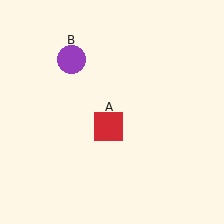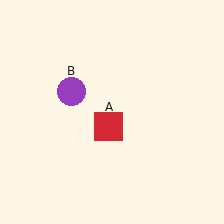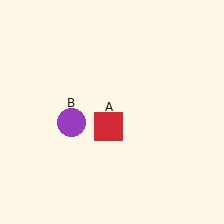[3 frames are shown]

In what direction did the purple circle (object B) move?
The purple circle (object B) moved down.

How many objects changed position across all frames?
1 object changed position: purple circle (object B).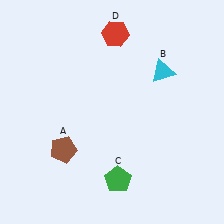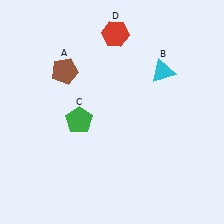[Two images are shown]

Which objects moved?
The objects that moved are: the brown pentagon (A), the green pentagon (C).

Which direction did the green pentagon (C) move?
The green pentagon (C) moved up.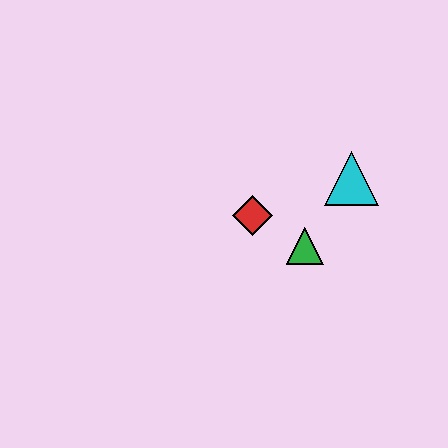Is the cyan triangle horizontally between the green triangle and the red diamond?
No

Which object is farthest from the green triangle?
The cyan triangle is farthest from the green triangle.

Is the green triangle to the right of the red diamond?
Yes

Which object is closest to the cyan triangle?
The green triangle is closest to the cyan triangle.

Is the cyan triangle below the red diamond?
No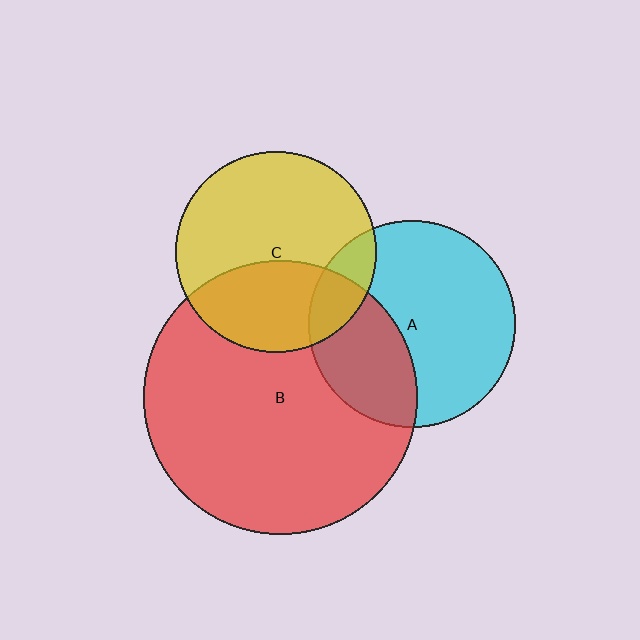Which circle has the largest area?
Circle B (red).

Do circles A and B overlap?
Yes.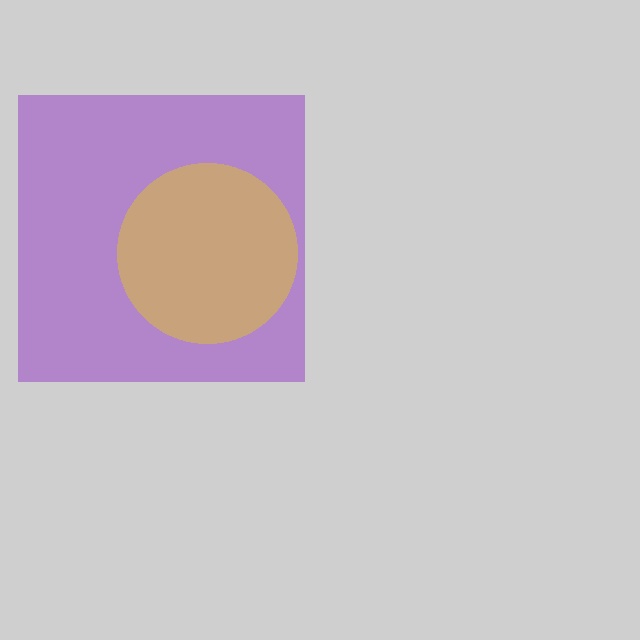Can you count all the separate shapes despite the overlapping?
Yes, there are 2 separate shapes.